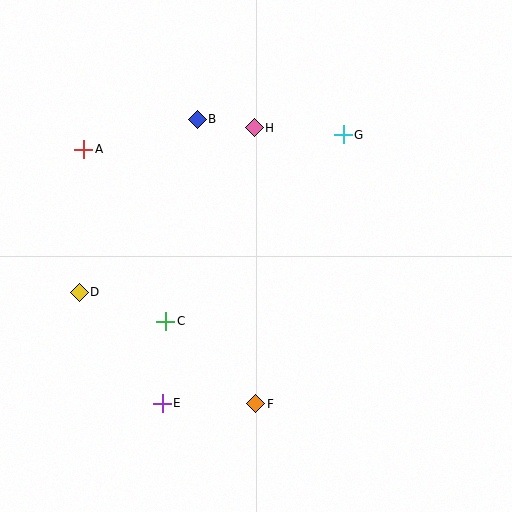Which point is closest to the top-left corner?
Point A is closest to the top-left corner.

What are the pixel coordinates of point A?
Point A is at (84, 149).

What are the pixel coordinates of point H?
Point H is at (254, 128).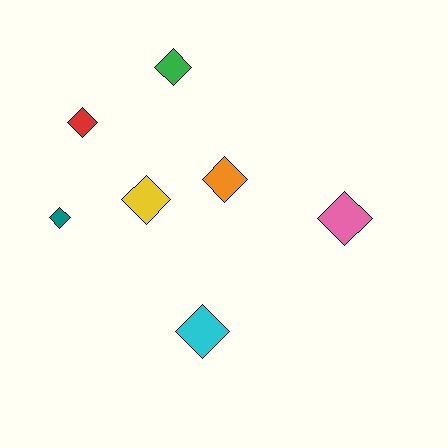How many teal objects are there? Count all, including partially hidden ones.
There is 1 teal object.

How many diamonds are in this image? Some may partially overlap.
There are 7 diamonds.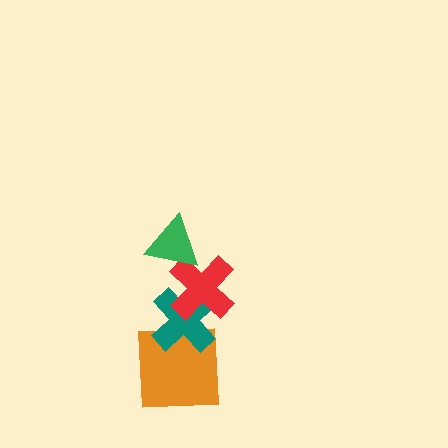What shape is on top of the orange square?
The teal cross is on top of the orange square.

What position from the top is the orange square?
The orange square is 4th from the top.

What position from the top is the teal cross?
The teal cross is 3rd from the top.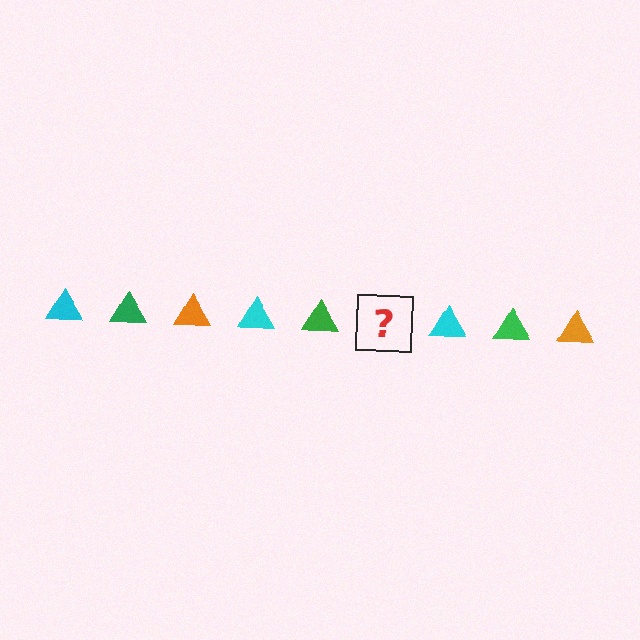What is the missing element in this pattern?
The missing element is an orange triangle.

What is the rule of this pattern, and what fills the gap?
The rule is that the pattern cycles through cyan, green, orange triangles. The gap should be filled with an orange triangle.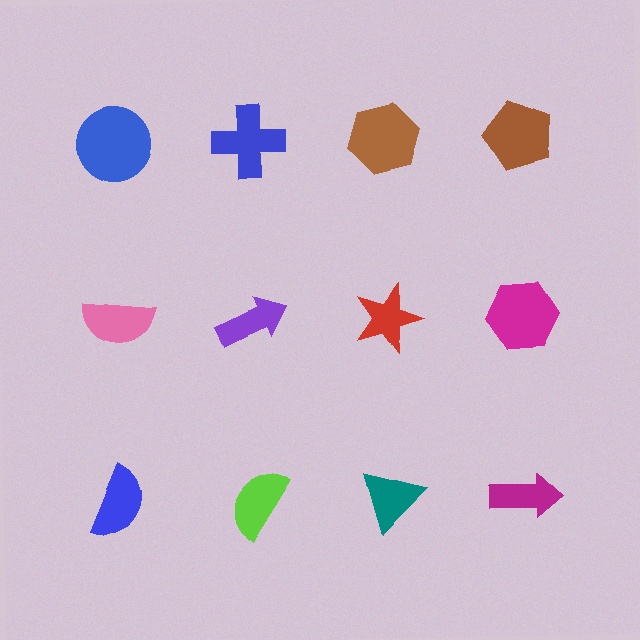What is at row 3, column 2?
A lime semicircle.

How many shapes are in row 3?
4 shapes.